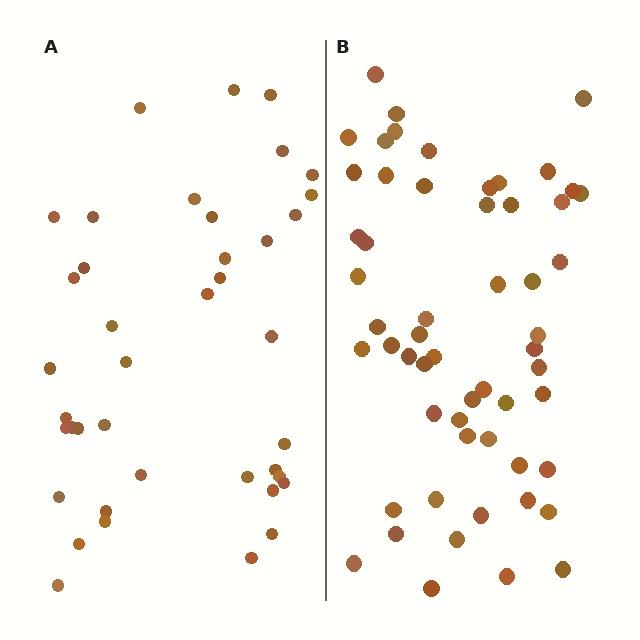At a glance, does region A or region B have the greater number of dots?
Region B (the right region) has more dots.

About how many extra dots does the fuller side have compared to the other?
Region B has approximately 15 more dots than region A.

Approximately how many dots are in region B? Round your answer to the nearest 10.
About 60 dots. (The exact count is 56, which rounds to 60.)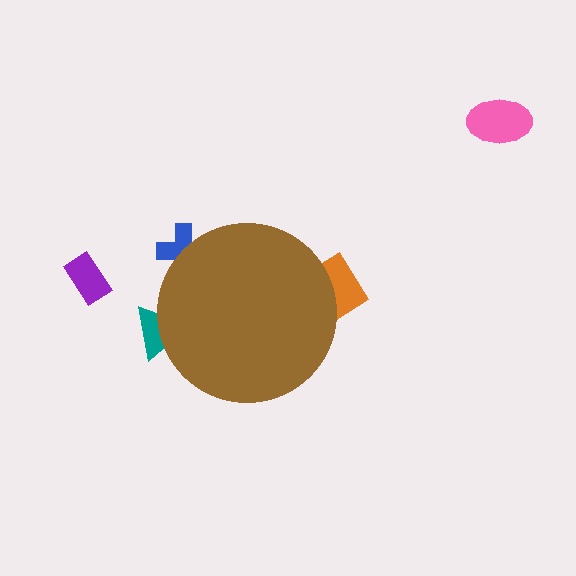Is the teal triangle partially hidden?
Yes, the teal triangle is partially hidden behind the brown circle.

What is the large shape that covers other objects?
A brown circle.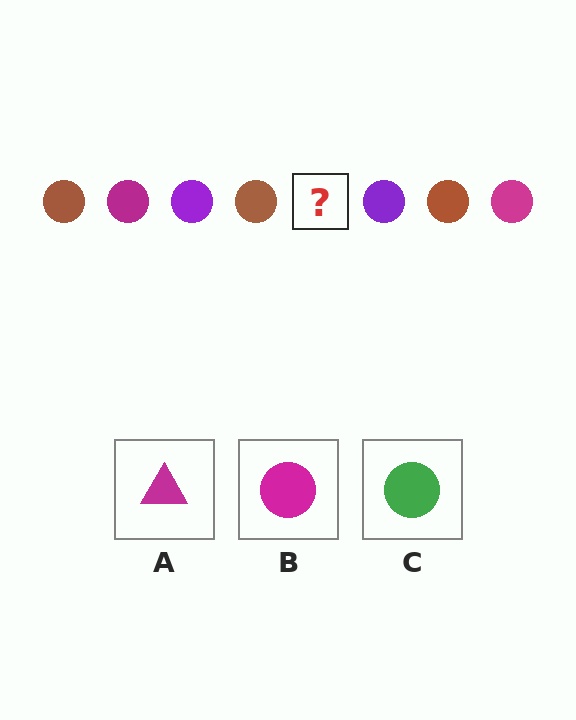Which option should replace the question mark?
Option B.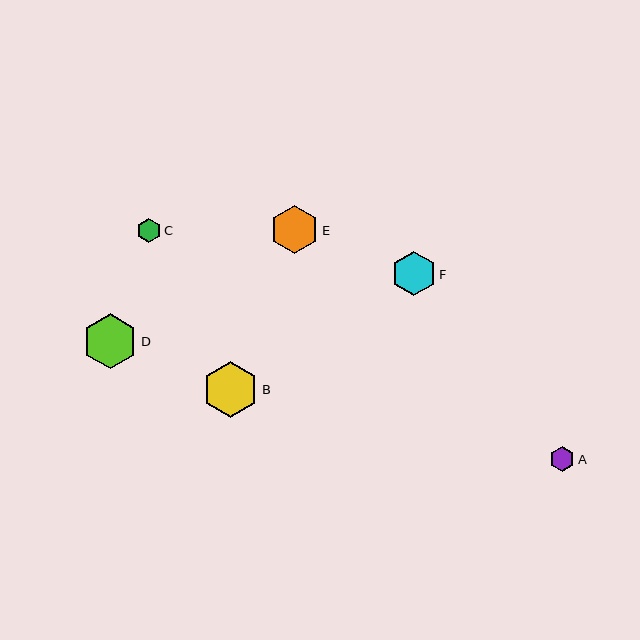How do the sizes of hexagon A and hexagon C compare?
Hexagon A and hexagon C are approximately the same size.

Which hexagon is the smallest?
Hexagon C is the smallest with a size of approximately 24 pixels.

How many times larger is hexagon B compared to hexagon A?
Hexagon B is approximately 2.3 times the size of hexagon A.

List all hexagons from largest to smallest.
From largest to smallest: B, D, E, F, A, C.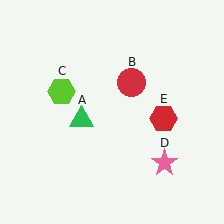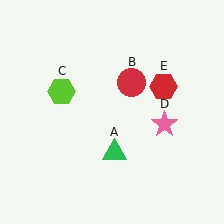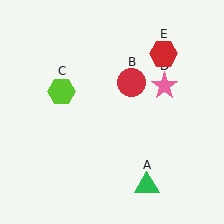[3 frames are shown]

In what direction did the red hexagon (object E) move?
The red hexagon (object E) moved up.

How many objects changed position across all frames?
3 objects changed position: green triangle (object A), pink star (object D), red hexagon (object E).